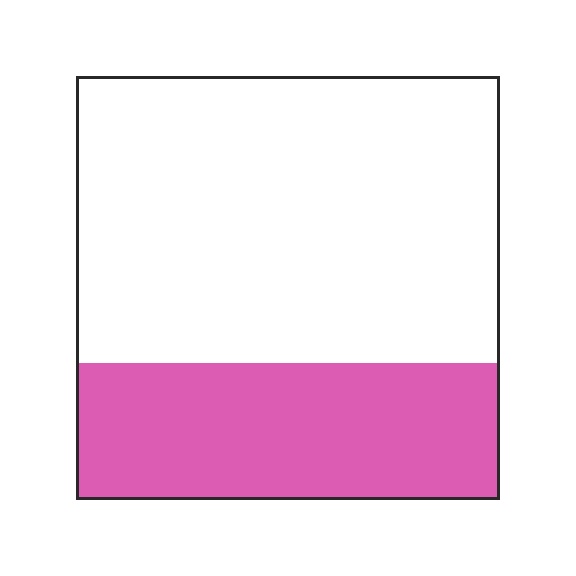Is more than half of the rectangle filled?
No.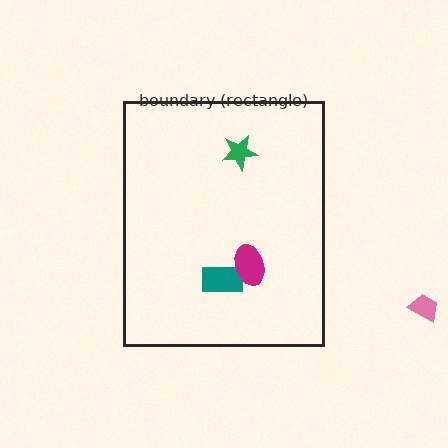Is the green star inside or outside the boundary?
Inside.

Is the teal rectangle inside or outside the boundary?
Inside.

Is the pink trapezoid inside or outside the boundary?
Outside.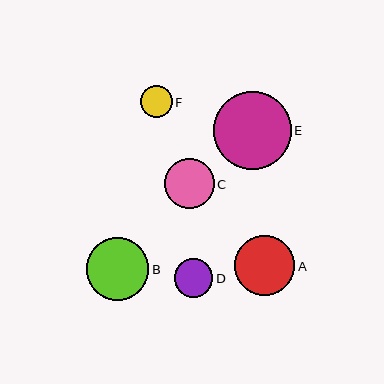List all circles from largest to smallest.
From largest to smallest: E, B, A, C, D, F.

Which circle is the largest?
Circle E is the largest with a size of approximately 78 pixels.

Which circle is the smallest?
Circle F is the smallest with a size of approximately 31 pixels.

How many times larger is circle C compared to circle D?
Circle C is approximately 1.3 times the size of circle D.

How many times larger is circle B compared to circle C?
Circle B is approximately 1.3 times the size of circle C.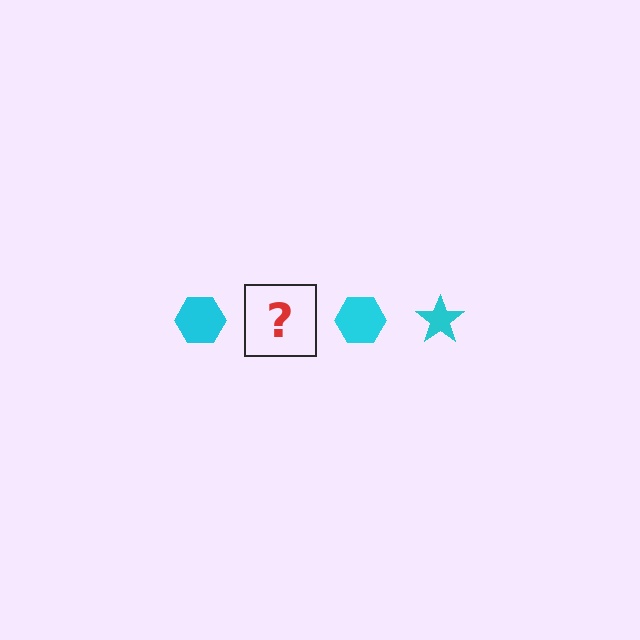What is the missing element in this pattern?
The missing element is a cyan star.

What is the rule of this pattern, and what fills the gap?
The rule is that the pattern cycles through hexagon, star shapes in cyan. The gap should be filled with a cyan star.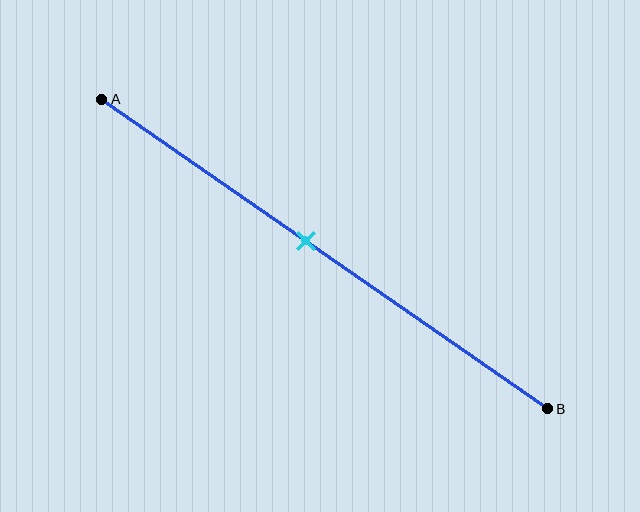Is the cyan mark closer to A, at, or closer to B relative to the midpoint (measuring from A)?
The cyan mark is closer to point A than the midpoint of segment AB.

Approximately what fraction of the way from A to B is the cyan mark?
The cyan mark is approximately 45% of the way from A to B.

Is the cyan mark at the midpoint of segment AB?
No, the mark is at about 45% from A, not at the 50% midpoint.